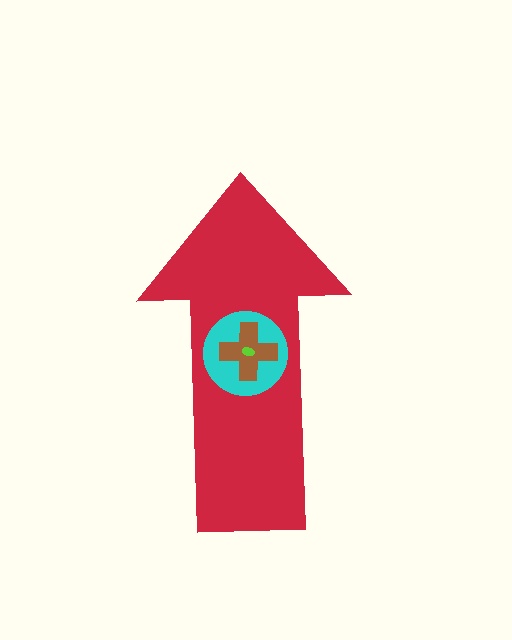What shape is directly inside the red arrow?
The cyan circle.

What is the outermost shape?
The red arrow.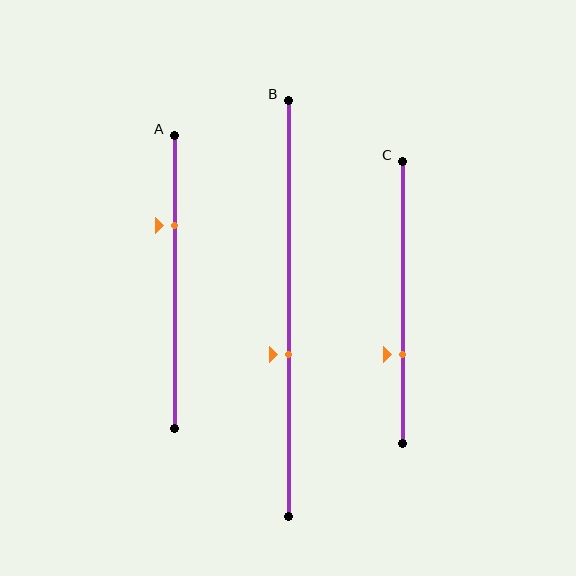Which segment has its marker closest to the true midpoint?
Segment B has its marker closest to the true midpoint.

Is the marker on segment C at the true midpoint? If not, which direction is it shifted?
No, the marker on segment C is shifted downward by about 19% of the segment length.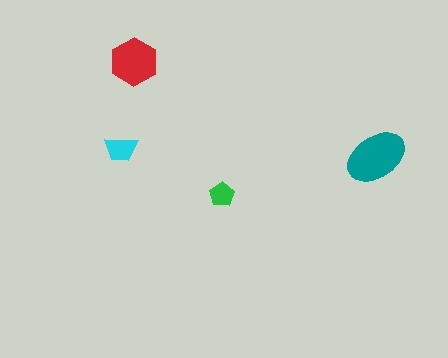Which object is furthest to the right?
The teal ellipse is rightmost.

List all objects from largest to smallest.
The teal ellipse, the red hexagon, the cyan trapezoid, the green pentagon.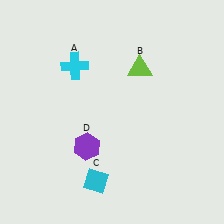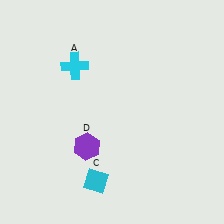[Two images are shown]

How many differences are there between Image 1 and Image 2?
There is 1 difference between the two images.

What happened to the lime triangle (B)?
The lime triangle (B) was removed in Image 2. It was in the top-right area of Image 1.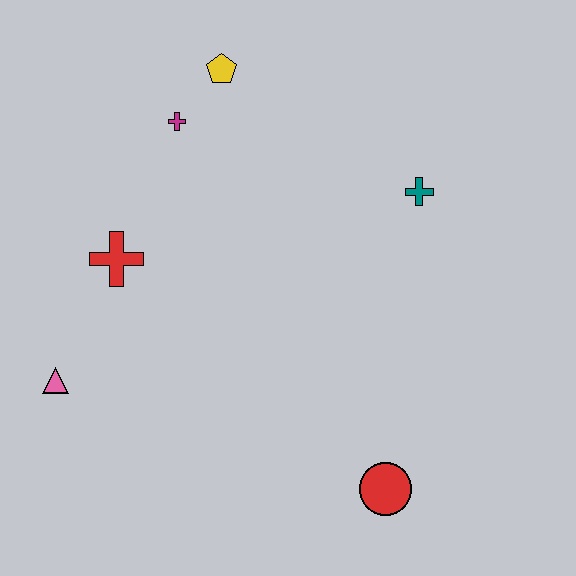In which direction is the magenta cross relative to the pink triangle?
The magenta cross is above the pink triangle.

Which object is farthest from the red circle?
The yellow pentagon is farthest from the red circle.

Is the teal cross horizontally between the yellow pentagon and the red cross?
No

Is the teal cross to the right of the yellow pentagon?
Yes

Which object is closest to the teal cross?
The yellow pentagon is closest to the teal cross.